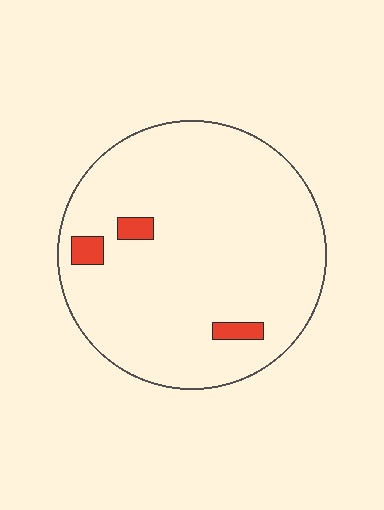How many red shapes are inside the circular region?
3.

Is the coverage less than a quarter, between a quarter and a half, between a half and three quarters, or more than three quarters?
Less than a quarter.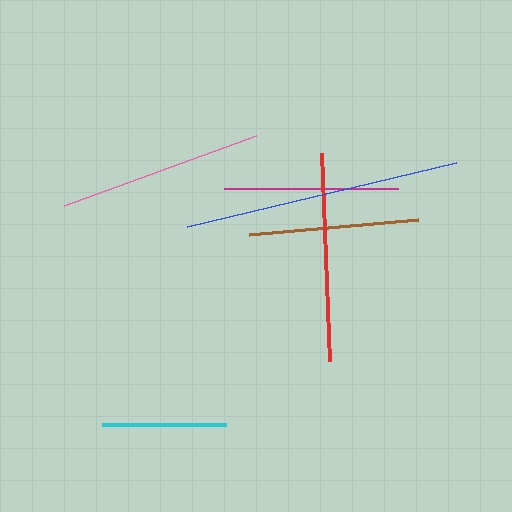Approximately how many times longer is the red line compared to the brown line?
The red line is approximately 1.2 times the length of the brown line.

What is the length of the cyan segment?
The cyan segment is approximately 124 pixels long.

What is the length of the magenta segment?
The magenta segment is approximately 175 pixels long.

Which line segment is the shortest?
The cyan line is the shortest at approximately 124 pixels.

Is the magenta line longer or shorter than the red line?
The red line is longer than the magenta line.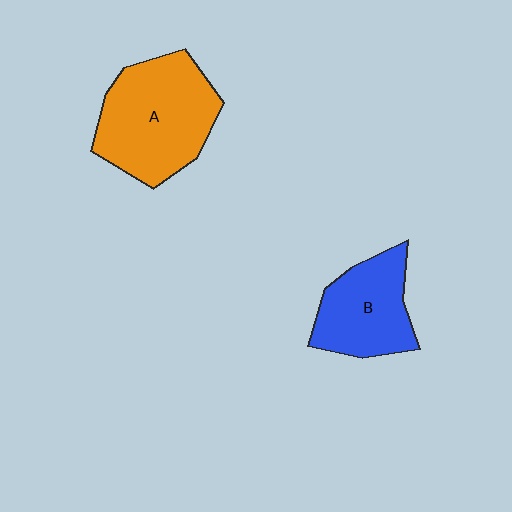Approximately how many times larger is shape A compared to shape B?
Approximately 1.5 times.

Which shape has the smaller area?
Shape B (blue).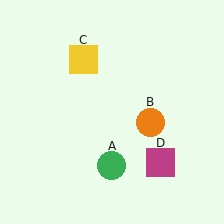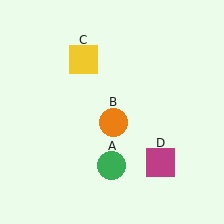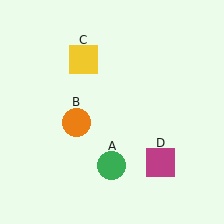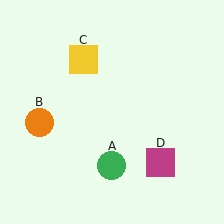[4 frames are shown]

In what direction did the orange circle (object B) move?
The orange circle (object B) moved left.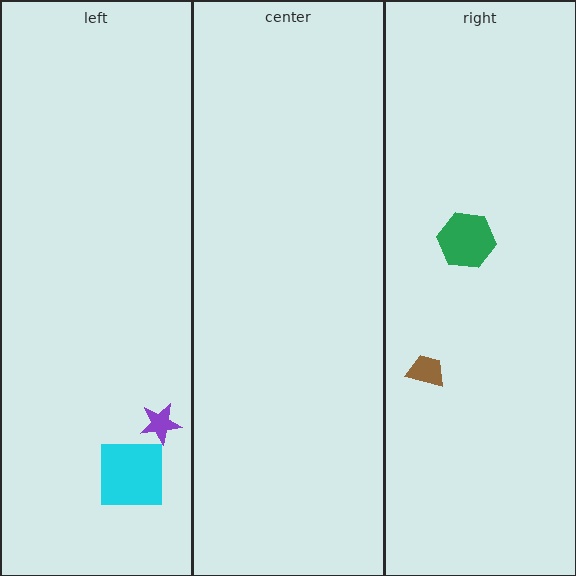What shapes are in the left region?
The purple star, the cyan square.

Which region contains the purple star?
The left region.